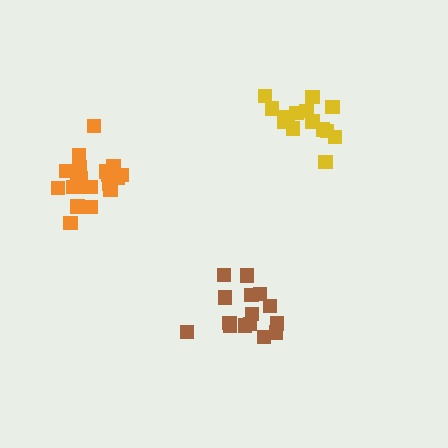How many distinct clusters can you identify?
There are 3 distinct clusters.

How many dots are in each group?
Group 1: 20 dots, Group 2: 15 dots, Group 3: 15 dots (50 total).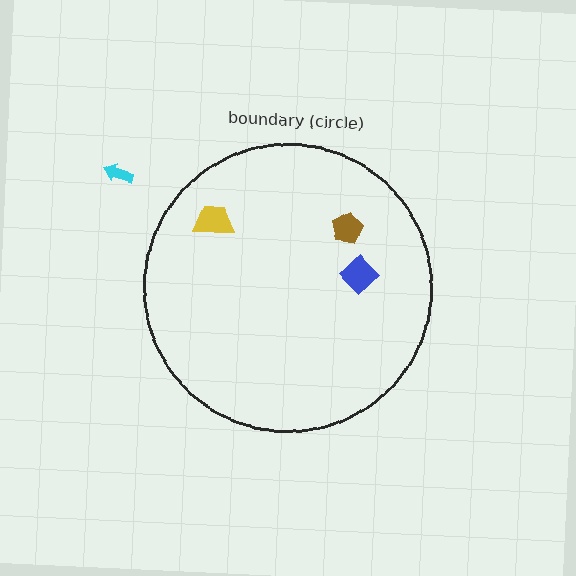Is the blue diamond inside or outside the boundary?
Inside.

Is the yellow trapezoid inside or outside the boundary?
Inside.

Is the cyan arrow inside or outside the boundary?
Outside.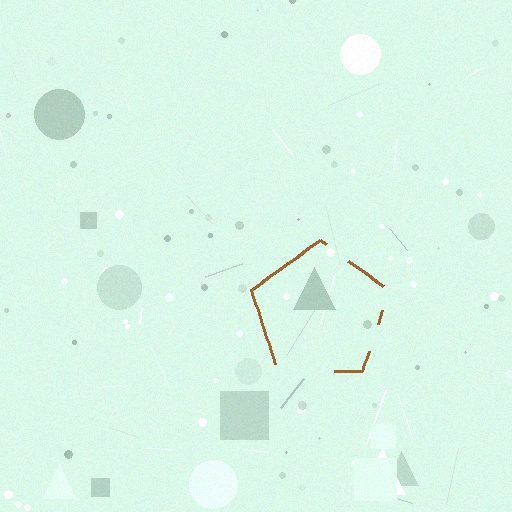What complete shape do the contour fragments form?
The contour fragments form a pentagon.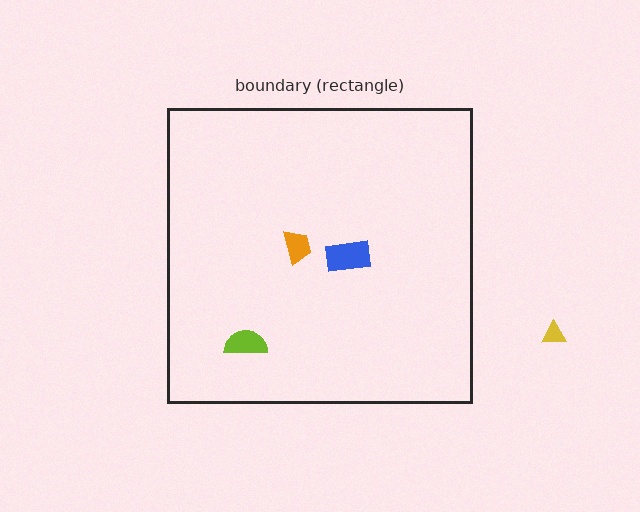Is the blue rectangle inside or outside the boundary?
Inside.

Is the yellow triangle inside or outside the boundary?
Outside.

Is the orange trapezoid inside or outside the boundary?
Inside.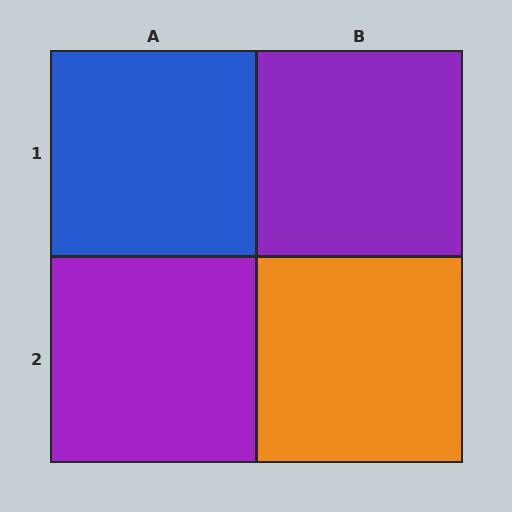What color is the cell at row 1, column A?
Blue.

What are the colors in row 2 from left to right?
Purple, orange.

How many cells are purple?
2 cells are purple.